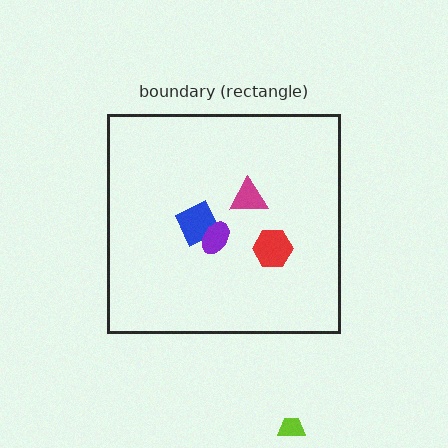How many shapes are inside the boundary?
4 inside, 1 outside.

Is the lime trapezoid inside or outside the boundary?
Outside.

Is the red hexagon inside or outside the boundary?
Inside.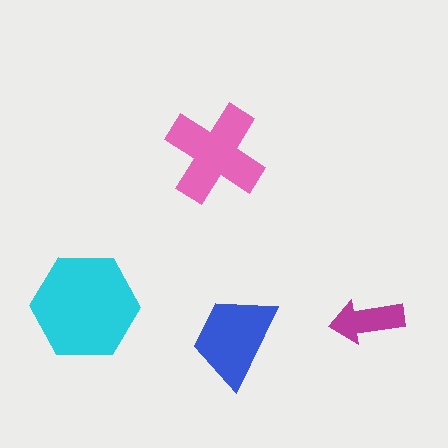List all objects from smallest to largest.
The magenta arrow, the blue trapezoid, the pink cross, the cyan hexagon.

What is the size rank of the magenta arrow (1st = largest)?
4th.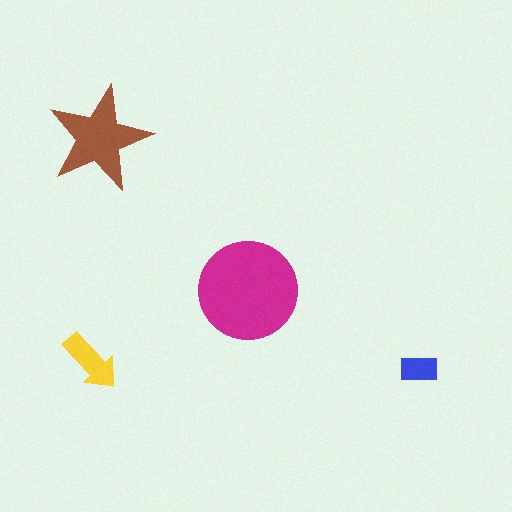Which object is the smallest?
The blue rectangle.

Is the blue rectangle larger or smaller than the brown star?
Smaller.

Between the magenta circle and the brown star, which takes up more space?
The magenta circle.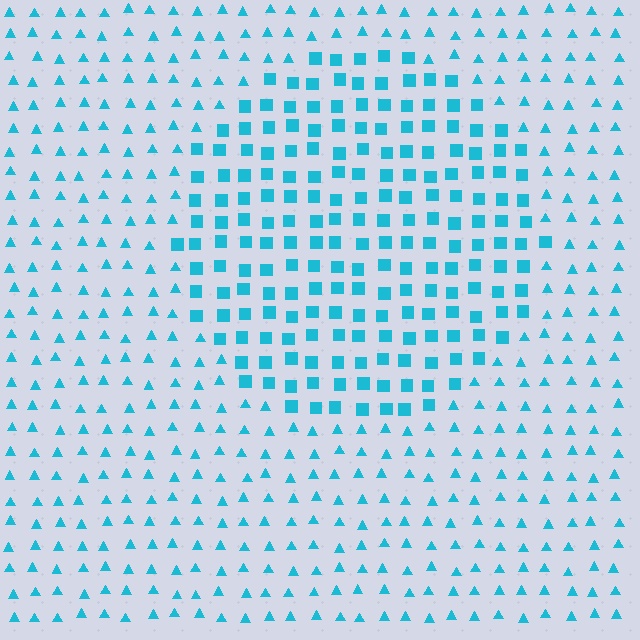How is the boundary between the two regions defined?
The boundary is defined by a change in element shape: squares inside vs. triangles outside. All elements share the same color and spacing.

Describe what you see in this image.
The image is filled with small cyan elements arranged in a uniform grid. A circle-shaped region contains squares, while the surrounding area contains triangles. The boundary is defined purely by the change in element shape.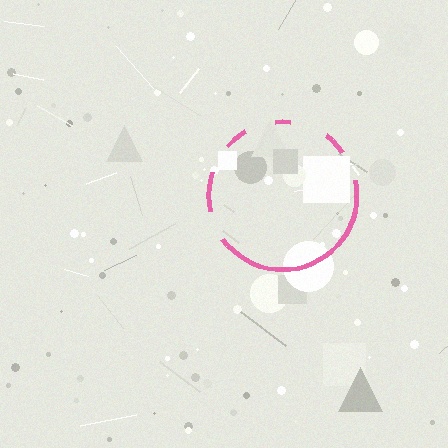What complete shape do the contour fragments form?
The contour fragments form a circle.